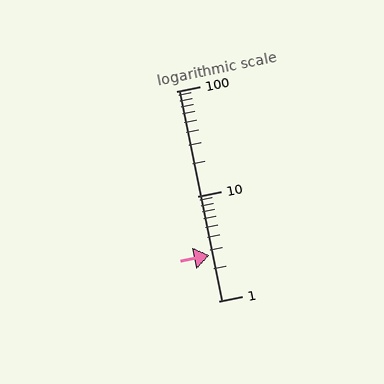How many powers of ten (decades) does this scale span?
The scale spans 2 decades, from 1 to 100.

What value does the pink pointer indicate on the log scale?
The pointer indicates approximately 2.7.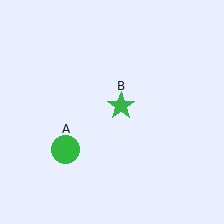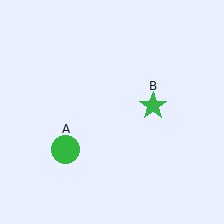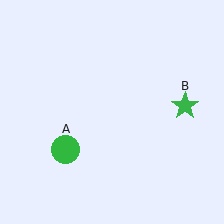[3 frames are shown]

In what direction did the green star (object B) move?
The green star (object B) moved right.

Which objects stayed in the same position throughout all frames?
Green circle (object A) remained stationary.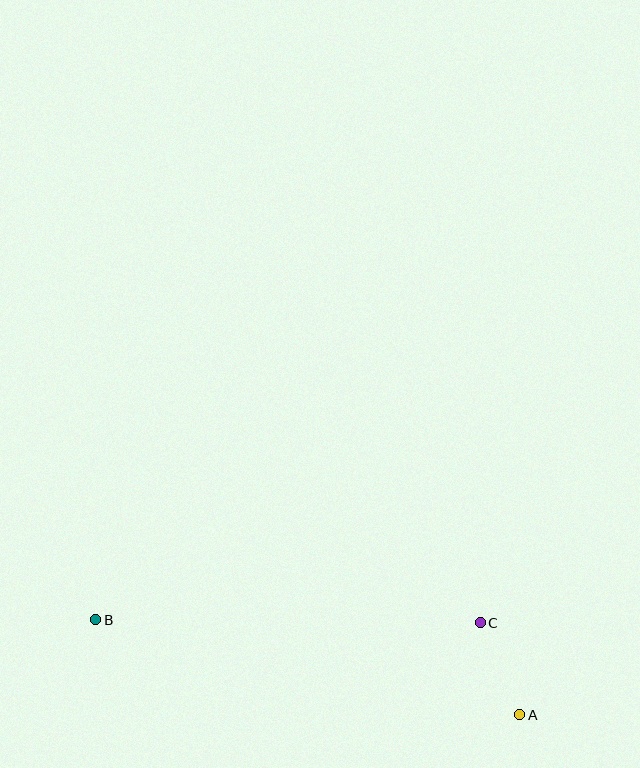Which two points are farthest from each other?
Points A and B are farthest from each other.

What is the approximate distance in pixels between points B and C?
The distance between B and C is approximately 385 pixels.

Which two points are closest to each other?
Points A and C are closest to each other.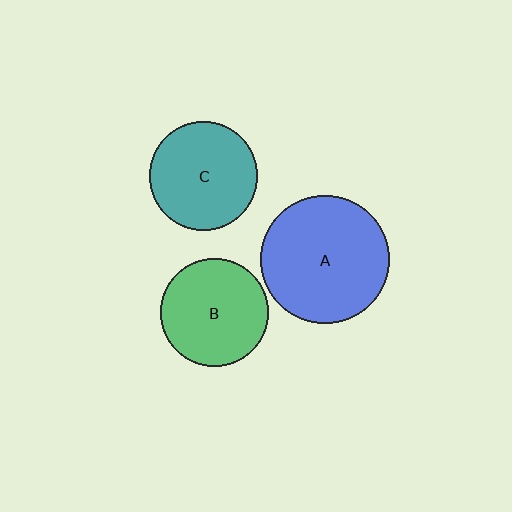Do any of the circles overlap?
No, none of the circles overlap.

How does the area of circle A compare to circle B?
Approximately 1.4 times.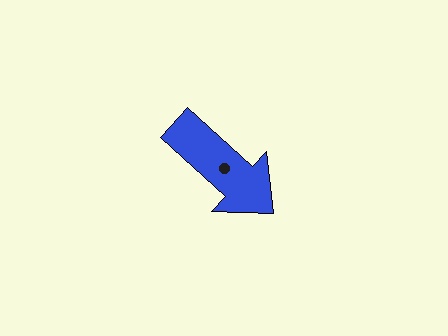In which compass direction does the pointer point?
Southeast.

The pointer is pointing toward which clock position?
Roughly 4 o'clock.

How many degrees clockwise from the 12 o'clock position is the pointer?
Approximately 133 degrees.